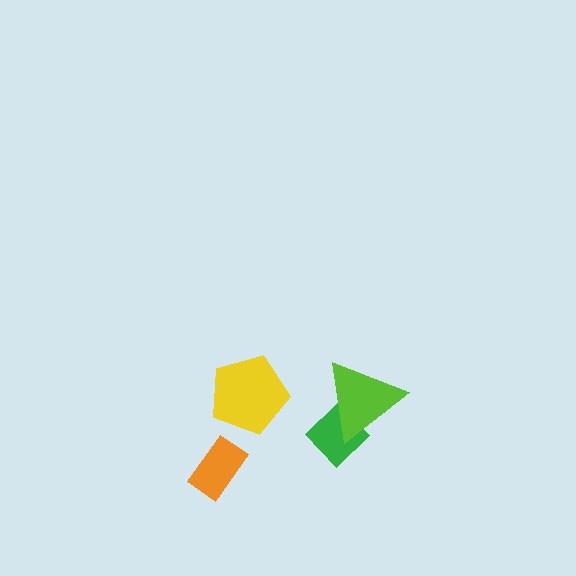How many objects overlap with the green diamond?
1 object overlaps with the green diamond.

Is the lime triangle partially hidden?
No, no other shape covers it.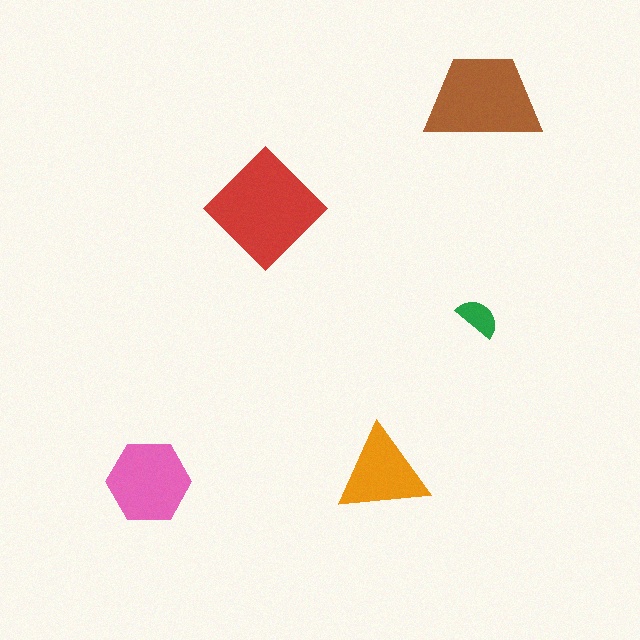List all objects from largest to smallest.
The red diamond, the brown trapezoid, the pink hexagon, the orange triangle, the green semicircle.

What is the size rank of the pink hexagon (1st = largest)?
3rd.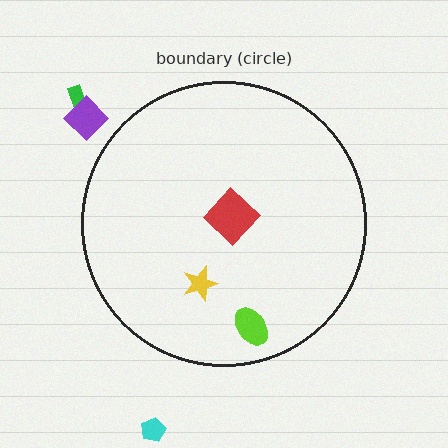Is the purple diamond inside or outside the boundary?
Outside.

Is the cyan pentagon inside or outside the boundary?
Outside.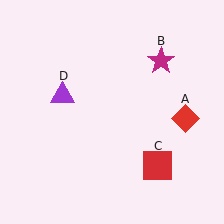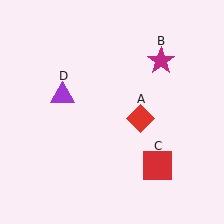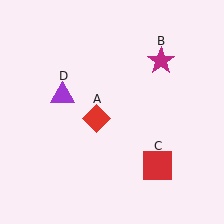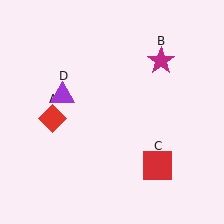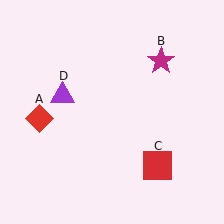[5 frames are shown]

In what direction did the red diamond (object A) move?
The red diamond (object A) moved left.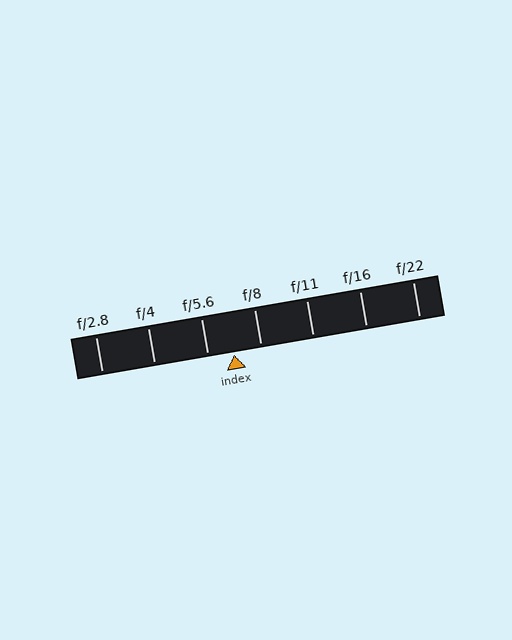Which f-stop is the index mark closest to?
The index mark is closest to f/5.6.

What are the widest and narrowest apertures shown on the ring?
The widest aperture shown is f/2.8 and the narrowest is f/22.